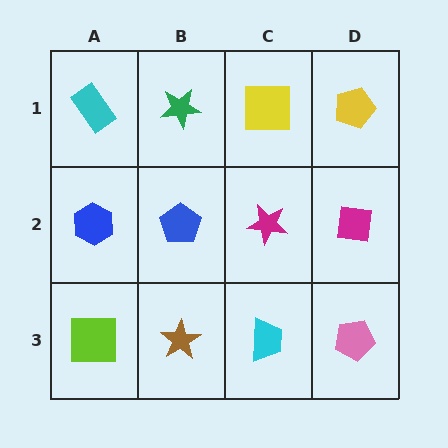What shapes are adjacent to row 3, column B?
A blue pentagon (row 2, column B), a lime square (row 3, column A), a cyan trapezoid (row 3, column C).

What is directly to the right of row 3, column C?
A pink pentagon.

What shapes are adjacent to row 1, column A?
A blue hexagon (row 2, column A), a green star (row 1, column B).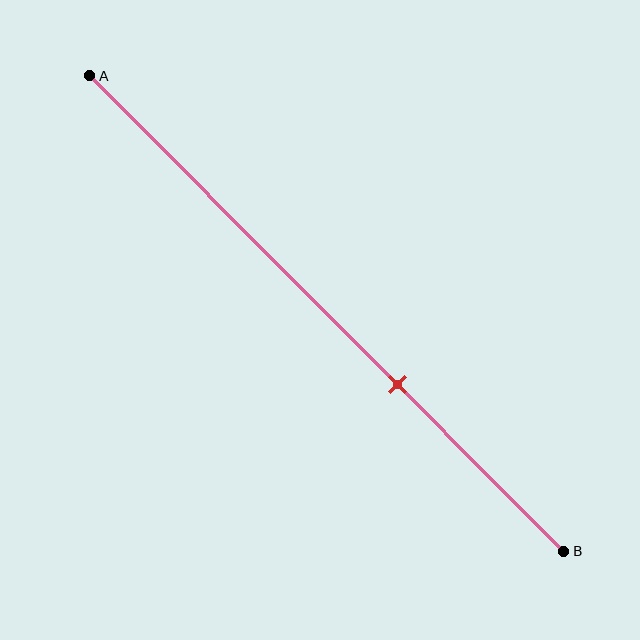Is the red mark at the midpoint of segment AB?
No, the mark is at about 65% from A, not at the 50% midpoint.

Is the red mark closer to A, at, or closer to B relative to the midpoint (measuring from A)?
The red mark is closer to point B than the midpoint of segment AB.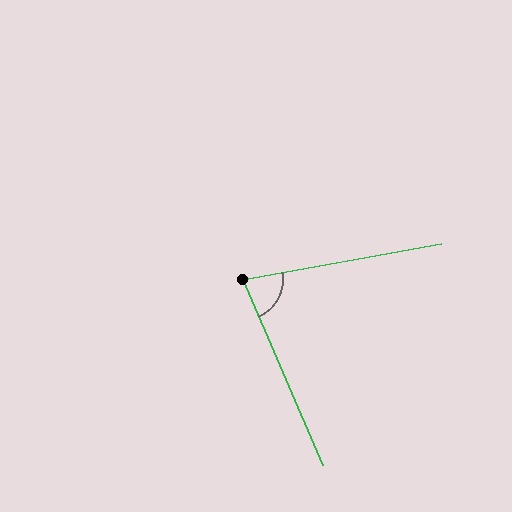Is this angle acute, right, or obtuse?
It is acute.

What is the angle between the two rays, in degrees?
Approximately 77 degrees.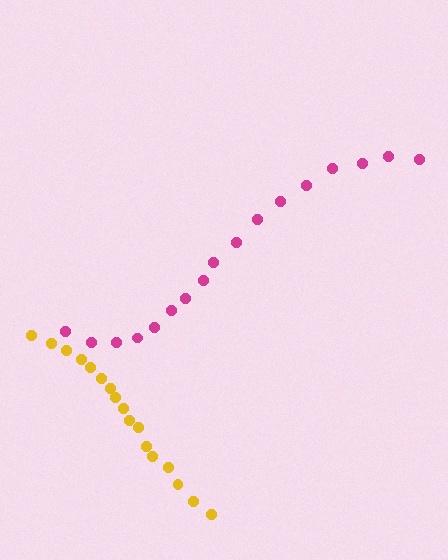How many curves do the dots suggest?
There are 2 distinct paths.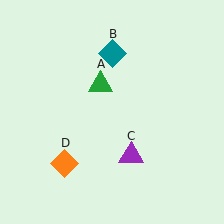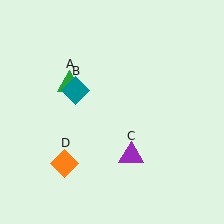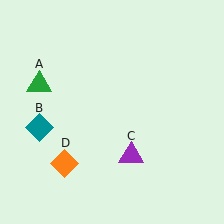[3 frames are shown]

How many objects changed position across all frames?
2 objects changed position: green triangle (object A), teal diamond (object B).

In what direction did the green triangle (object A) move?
The green triangle (object A) moved left.